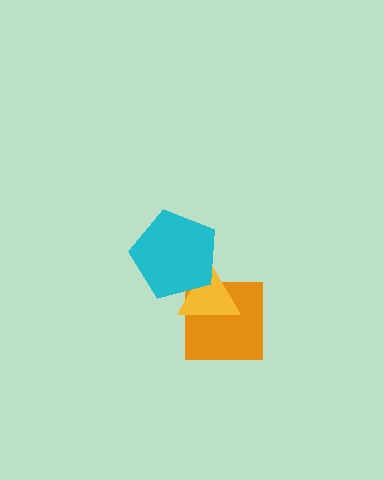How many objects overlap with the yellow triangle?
2 objects overlap with the yellow triangle.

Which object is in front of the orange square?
The yellow triangle is in front of the orange square.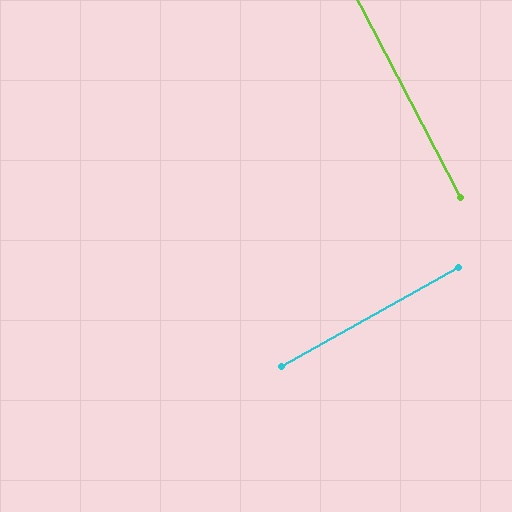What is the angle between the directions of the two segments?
Approximately 88 degrees.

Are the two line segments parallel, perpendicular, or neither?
Perpendicular — they meet at approximately 88°.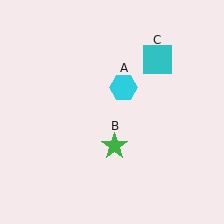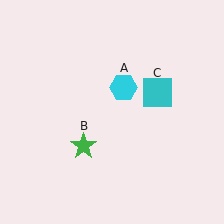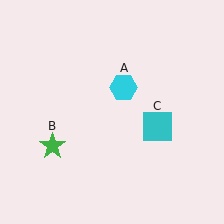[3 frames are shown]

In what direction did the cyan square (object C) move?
The cyan square (object C) moved down.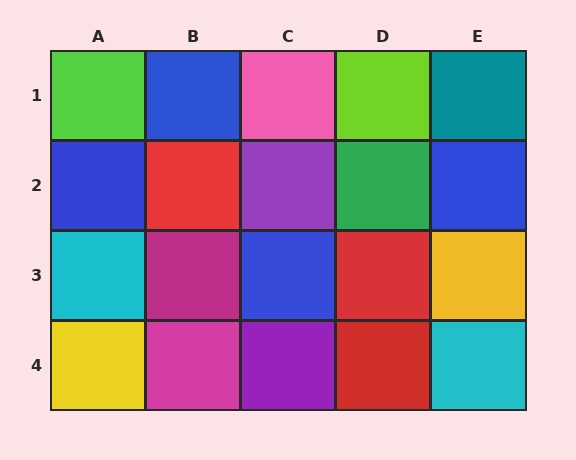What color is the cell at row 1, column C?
Pink.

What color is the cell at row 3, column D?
Red.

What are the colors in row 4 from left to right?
Yellow, magenta, purple, red, cyan.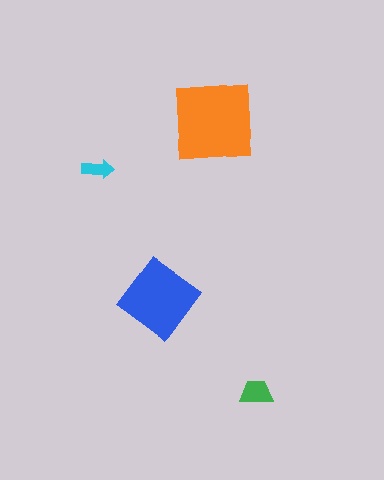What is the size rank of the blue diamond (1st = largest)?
2nd.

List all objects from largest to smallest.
The orange square, the blue diamond, the green trapezoid, the cyan arrow.